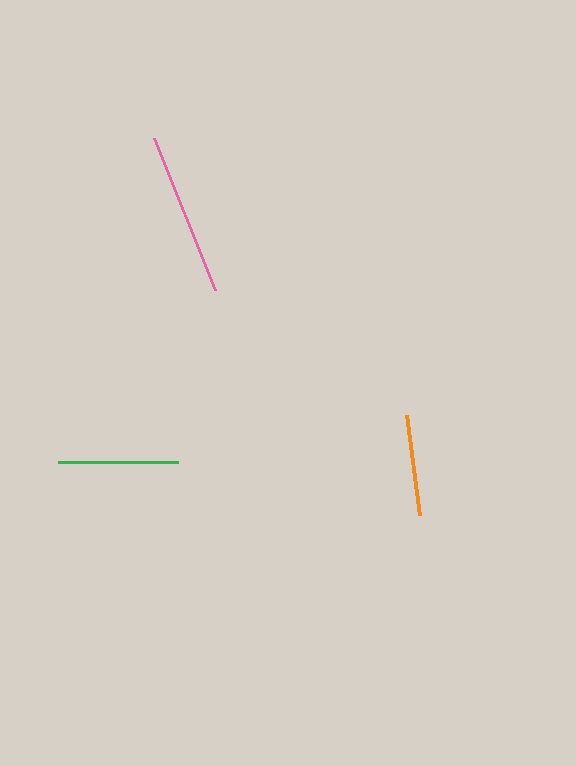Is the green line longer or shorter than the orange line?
The green line is longer than the orange line.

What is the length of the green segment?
The green segment is approximately 120 pixels long.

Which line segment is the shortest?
The orange line is the shortest at approximately 101 pixels.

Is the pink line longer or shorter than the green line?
The pink line is longer than the green line.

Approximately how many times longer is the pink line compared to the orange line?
The pink line is approximately 1.6 times the length of the orange line.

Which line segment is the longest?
The pink line is the longest at approximately 164 pixels.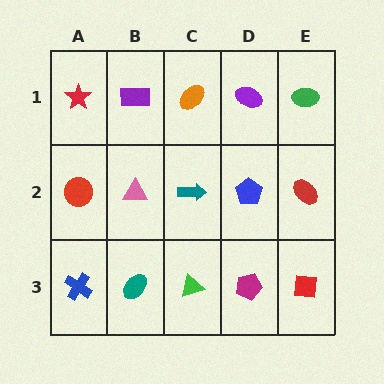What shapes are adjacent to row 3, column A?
A red circle (row 2, column A), a teal ellipse (row 3, column B).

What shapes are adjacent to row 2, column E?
A green ellipse (row 1, column E), a red square (row 3, column E), a blue pentagon (row 2, column D).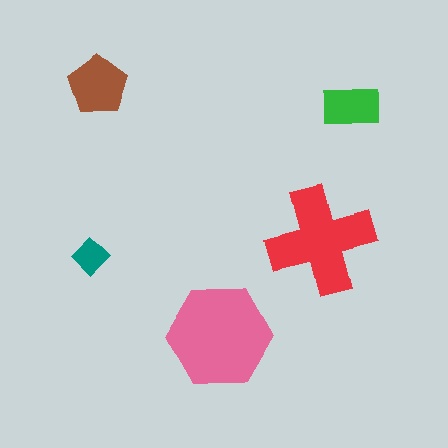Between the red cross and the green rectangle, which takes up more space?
The red cross.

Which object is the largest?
The pink hexagon.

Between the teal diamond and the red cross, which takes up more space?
The red cross.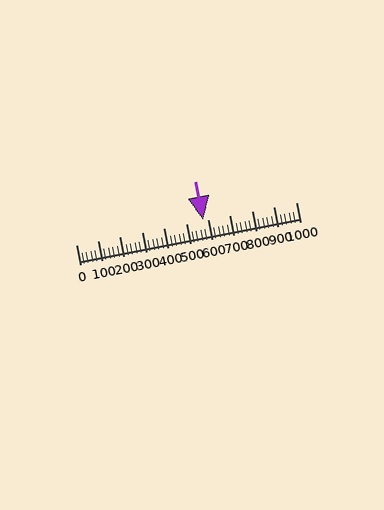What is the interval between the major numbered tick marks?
The major tick marks are spaced 100 units apart.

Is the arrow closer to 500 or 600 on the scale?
The arrow is closer to 600.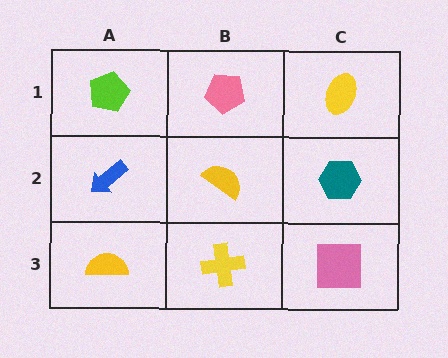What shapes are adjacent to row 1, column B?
A yellow semicircle (row 2, column B), a lime pentagon (row 1, column A), a yellow ellipse (row 1, column C).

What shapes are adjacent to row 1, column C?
A teal hexagon (row 2, column C), a pink pentagon (row 1, column B).